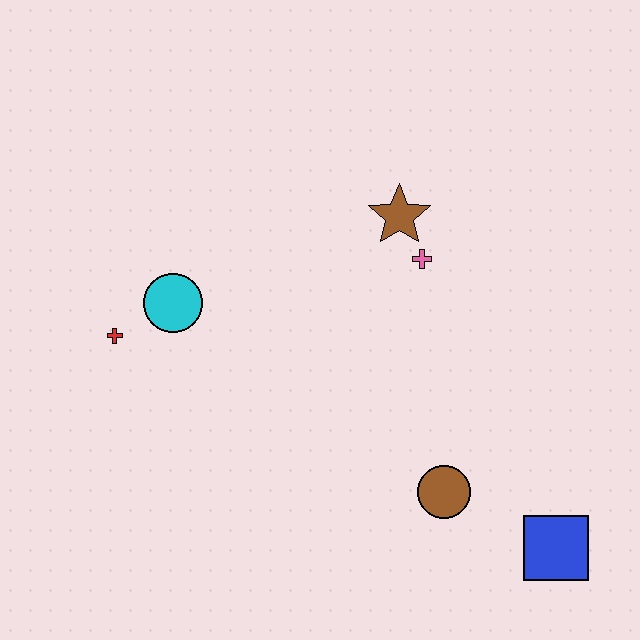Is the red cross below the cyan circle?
Yes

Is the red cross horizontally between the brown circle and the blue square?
No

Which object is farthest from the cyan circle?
The blue square is farthest from the cyan circle.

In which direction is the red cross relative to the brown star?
The red cross is to the left of the brown star.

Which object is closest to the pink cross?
The brown star is closest to the pink cross.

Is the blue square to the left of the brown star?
No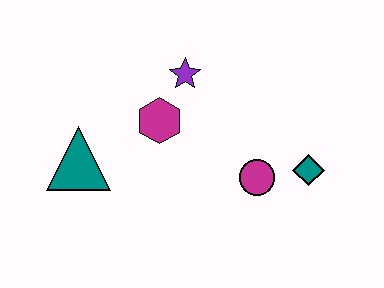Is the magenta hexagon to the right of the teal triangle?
Yes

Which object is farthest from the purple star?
The teal diamond is farthest from the purple star.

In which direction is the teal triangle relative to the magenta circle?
The teal triangle is to the left of the magenta circle.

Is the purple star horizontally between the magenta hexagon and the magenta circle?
Yes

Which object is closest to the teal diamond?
The magenta circle is closest to the teal diamond.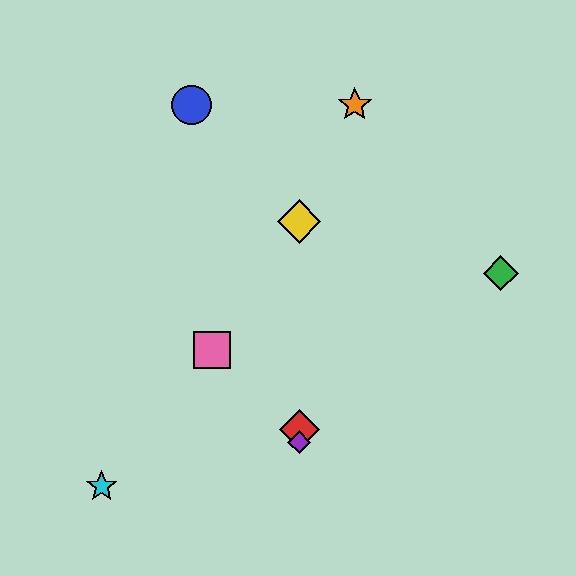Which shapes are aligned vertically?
The red diamond, the yellow diamond, the purple diamond are aligned vertically.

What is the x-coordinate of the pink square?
The pink square is at x≈212.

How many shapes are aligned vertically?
3 shapes (the red diamond, the yellow diamond, the purple diamond) are aligned vertically.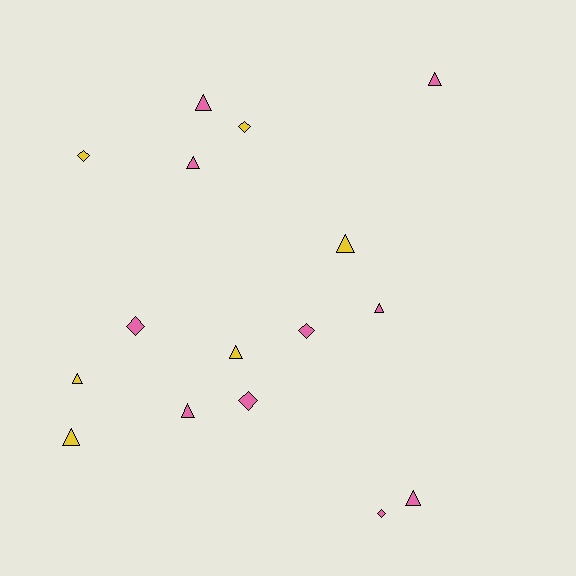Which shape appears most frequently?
Triangle, with 10 objects.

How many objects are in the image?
There are 16 objects.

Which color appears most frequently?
Pink, with 10 objects.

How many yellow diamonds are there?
There are 2 yellow diamonds.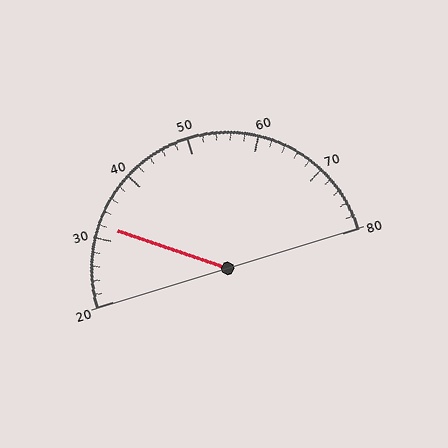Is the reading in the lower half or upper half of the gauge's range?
The reading is in the lower half of the range (20 to 80).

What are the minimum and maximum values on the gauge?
The gauge ranges from 20 to 80.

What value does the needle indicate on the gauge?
The needle indicates approximately 32.